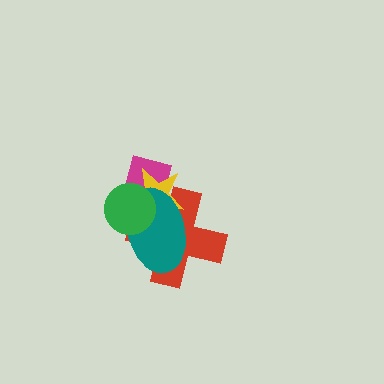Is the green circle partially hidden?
No, no other shape covers it.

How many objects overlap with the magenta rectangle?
4 objects overlap with the magenta rectangle.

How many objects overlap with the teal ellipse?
4 objects overlap with the teal ellipse.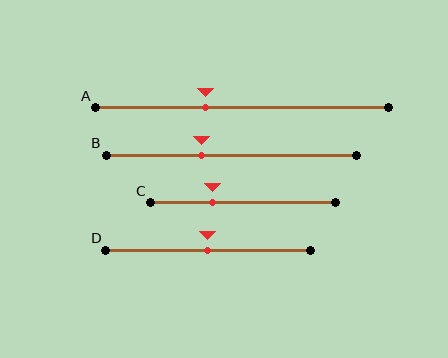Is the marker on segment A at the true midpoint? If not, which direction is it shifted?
No, the marker on segment A is shifted to the left by about 12% of the segment length.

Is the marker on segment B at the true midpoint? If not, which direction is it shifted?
No, the marker on segment B is shifted to the left by about 12% of the segment length.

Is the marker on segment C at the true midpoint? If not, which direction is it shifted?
No, the marker on segment C is shifted to the left by about 17% of the segment length.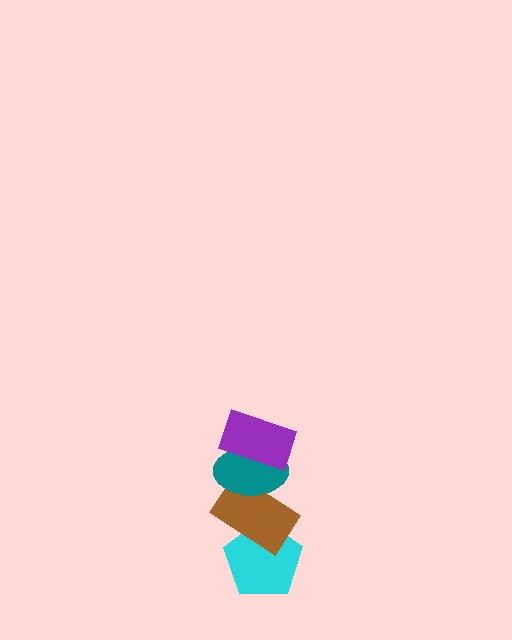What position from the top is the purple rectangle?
The purple rectangle is 1st from the top.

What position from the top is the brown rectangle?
The brown rectangle is 3rd from the top.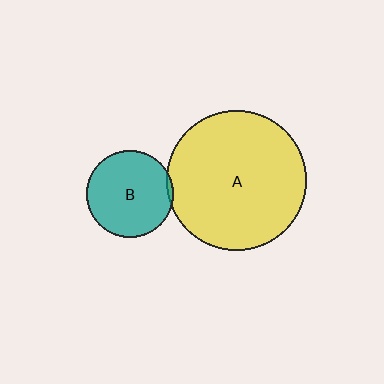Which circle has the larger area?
Circle A (yellow).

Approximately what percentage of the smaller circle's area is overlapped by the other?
Approximately 5%.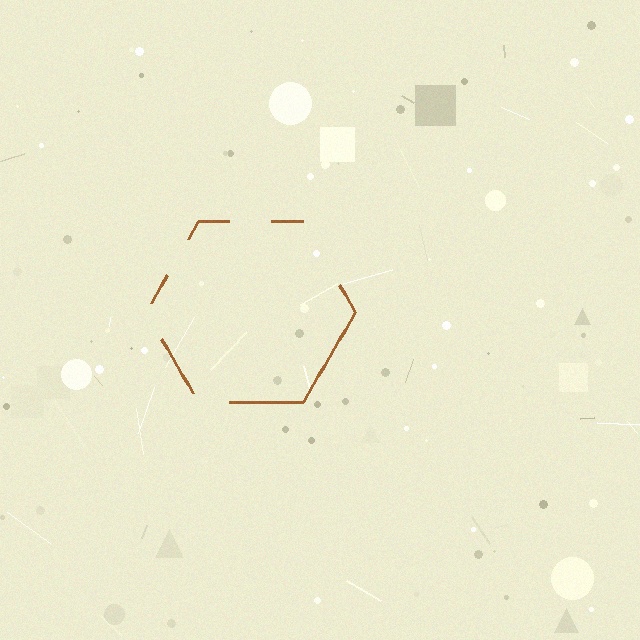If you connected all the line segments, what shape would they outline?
They would outline a hexagon.